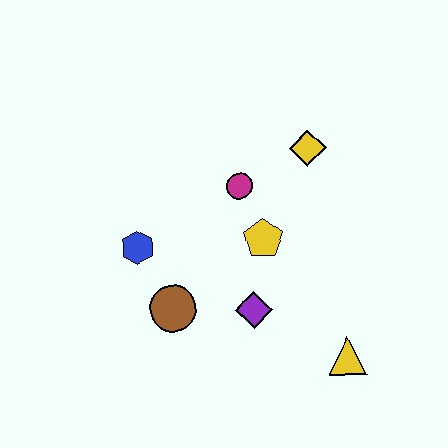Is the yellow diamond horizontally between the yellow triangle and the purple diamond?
Yes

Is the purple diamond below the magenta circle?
Yes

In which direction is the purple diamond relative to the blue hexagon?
The purple diamond is to the right of the blue hexagon.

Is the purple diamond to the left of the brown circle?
No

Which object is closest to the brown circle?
The blue hexagon is closest to the brown circle.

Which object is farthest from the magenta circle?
The yellow triangle is farthest from the magenta circle.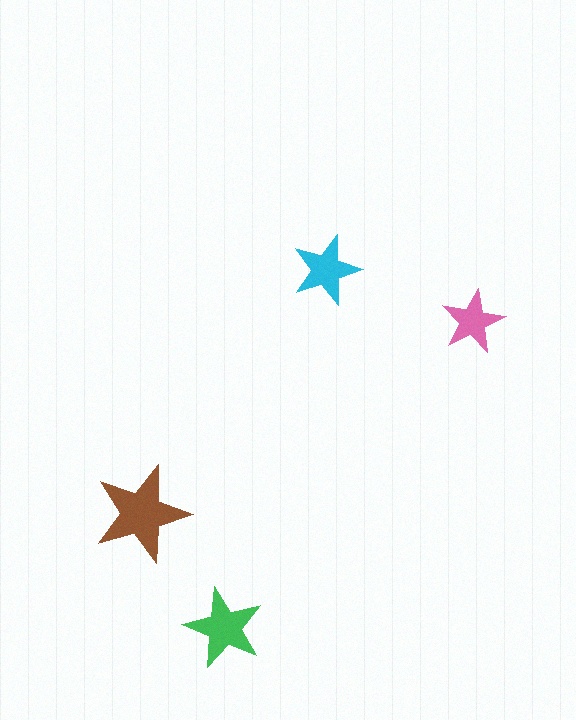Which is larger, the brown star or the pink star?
The brown one.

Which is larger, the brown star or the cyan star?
The brown one.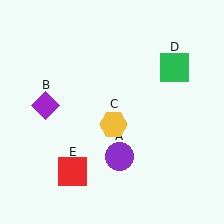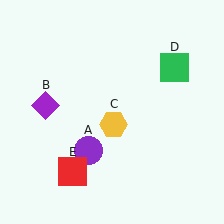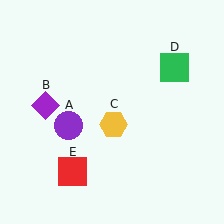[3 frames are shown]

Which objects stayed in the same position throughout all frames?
Purple diamond (object B) and yellow hexagon (object C) and green square (object D) and red square (object E) remained stationary.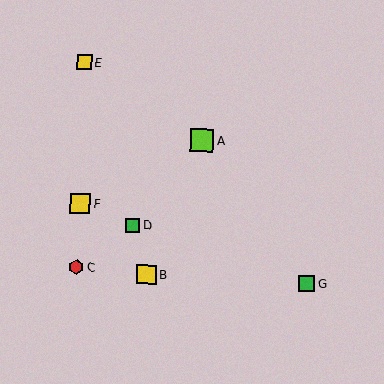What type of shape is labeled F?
Shape F is a yellow square.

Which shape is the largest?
The lime square (labeled A) is the largest.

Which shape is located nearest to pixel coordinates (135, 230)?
The green square (labeled D) at (133, 225) is nearest to that location.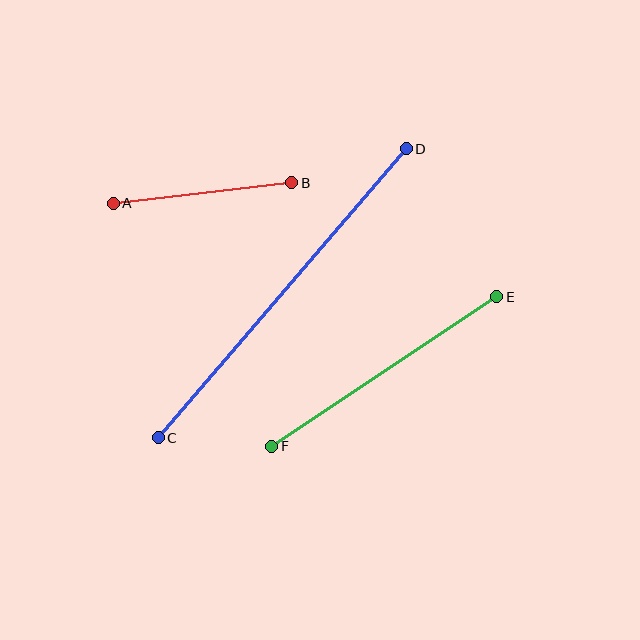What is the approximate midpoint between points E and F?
The midpoint is at approximately (384, 372) pixels.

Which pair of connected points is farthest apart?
Points C and D are farthest apart.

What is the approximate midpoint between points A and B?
The midpoint is at approximately (202, 193) pixels.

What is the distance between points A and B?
The distance is approximately 180 pixels.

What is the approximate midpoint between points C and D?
The midpoint is at approximately (282, 293) pixels.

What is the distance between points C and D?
The distance is approximately 381 pixels.